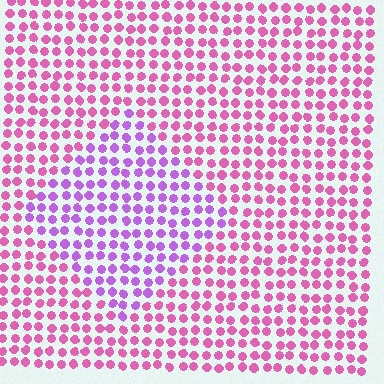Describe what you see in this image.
The image is filled with small pink elements in a uniform arrangement. A diamond-shaped region is visible where the elements are tinted to a slightly different hue, forming a subtle color boundary.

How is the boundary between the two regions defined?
The boundary is defined purely by a slight shift in hue (about 38 degrees). Spacing, size, and orientation are identical on both sides.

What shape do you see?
I see a diamond.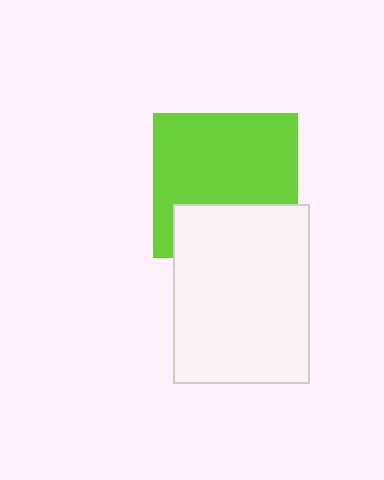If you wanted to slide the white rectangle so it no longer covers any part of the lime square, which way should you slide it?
Slide it down — that is the most direct way to separate the two shapes.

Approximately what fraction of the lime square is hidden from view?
Roughly 32% of the lime square is hidden behind the white rectangle.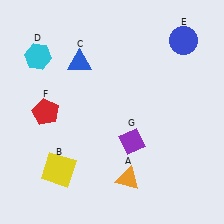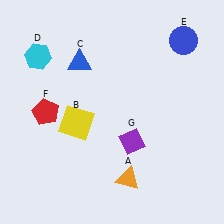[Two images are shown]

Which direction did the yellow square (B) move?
The yellow square (B) moved up.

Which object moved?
The yellow square (B) moved up.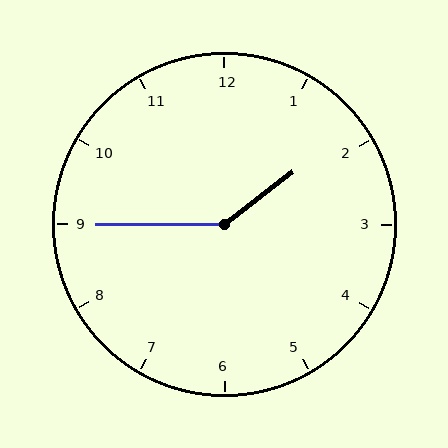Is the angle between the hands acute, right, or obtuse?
It is obtuse.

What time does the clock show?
1:45.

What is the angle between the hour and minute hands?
Approximately 142 degrees.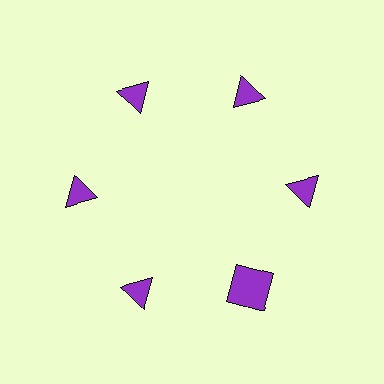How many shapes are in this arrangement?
There are 6 shapes arranged in a ring pattern.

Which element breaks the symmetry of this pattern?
The purple square at roughly the 5 o'clock position breaks the symmetry. All other shapes are purple triangles.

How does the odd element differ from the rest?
It has a different shape: square instead of triangle.